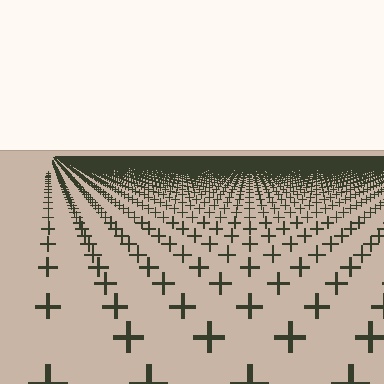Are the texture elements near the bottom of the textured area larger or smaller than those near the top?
Larger. Near the bottom, elements are closer to the viewer and appear at a bigger on-screen size.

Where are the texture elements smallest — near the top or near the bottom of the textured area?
Near the top.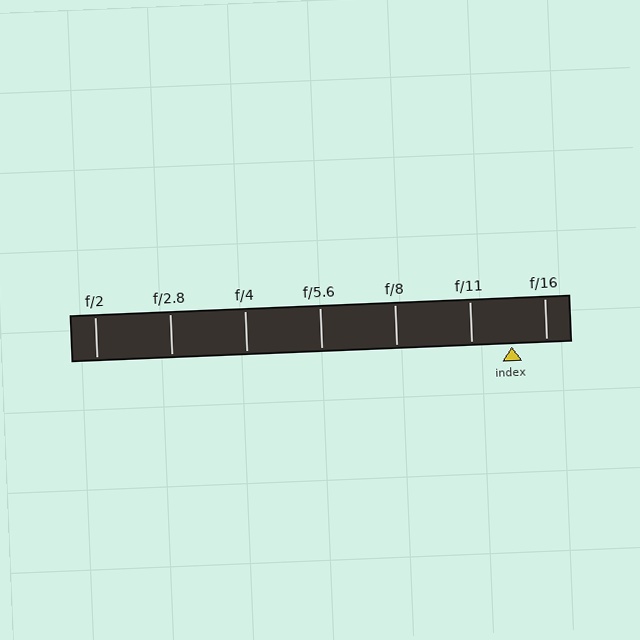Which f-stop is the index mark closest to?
The index mark is closest to f/16.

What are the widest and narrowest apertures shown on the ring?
The widest aperture shown is f/2 and the narrowest is f/16.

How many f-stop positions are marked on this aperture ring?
There are 7 f-stop positions marked.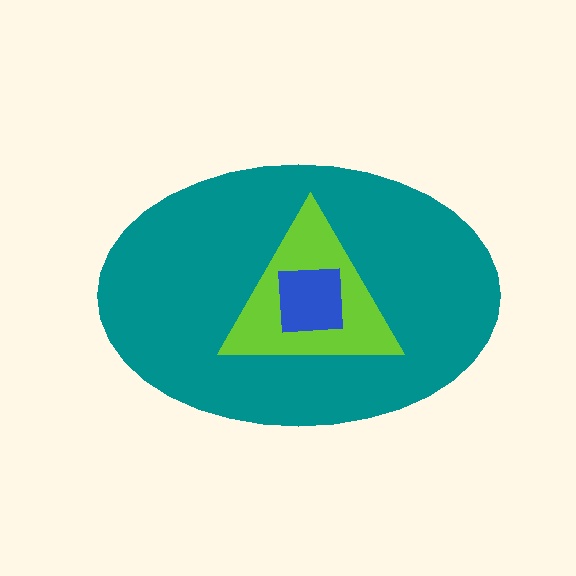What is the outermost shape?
The teal ellipse.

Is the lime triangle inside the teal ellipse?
Yes.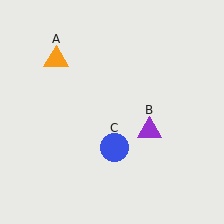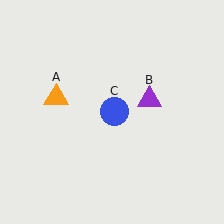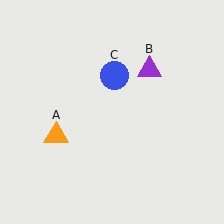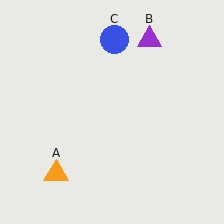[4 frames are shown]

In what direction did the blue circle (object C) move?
The blue circle (object C) moved up.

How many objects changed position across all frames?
3 objects changed position: orange triangle (object A), purple triangle (object B), blue circle (object C).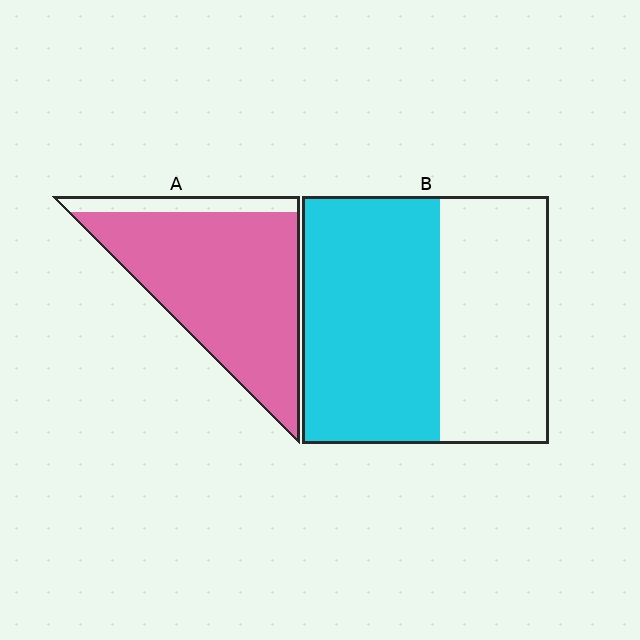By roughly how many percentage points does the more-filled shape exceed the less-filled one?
By roughly 30 percentage points (A over B).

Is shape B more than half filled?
Yes.